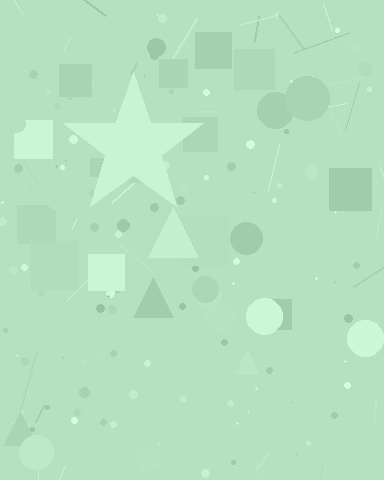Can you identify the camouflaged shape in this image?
The camouflaged shape is a star.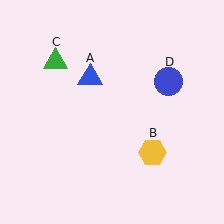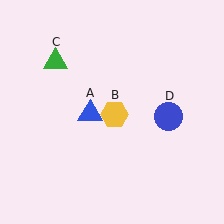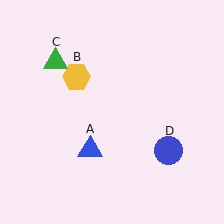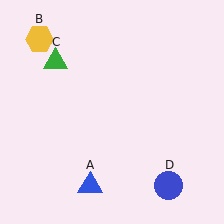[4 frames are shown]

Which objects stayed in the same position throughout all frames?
Green triangle (object C) remained stationary.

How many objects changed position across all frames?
3 objects changed position: blue triangle (object A), yellow hexagon (object B), blue circle (object D).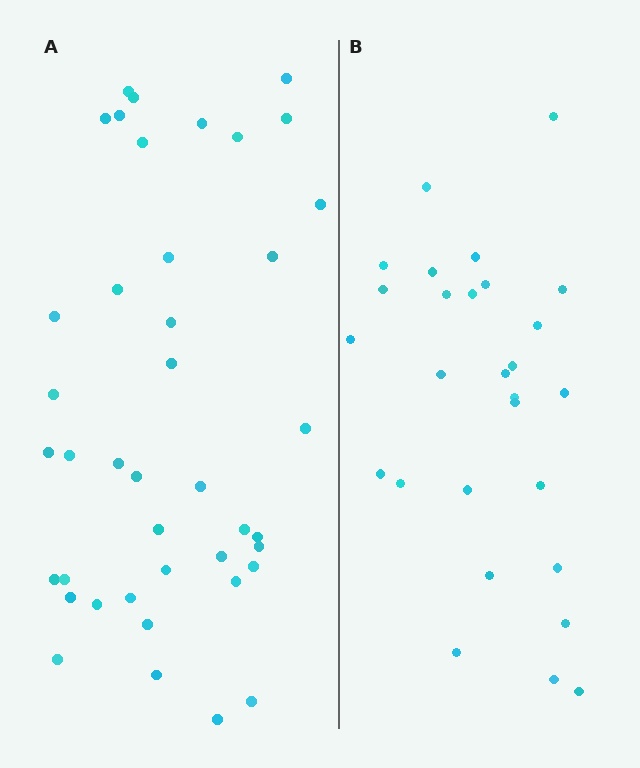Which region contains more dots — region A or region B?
Region A (the left region) has more dots.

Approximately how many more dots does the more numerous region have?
Region A has approximately 15 more dots than region B.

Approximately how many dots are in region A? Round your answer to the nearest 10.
About 40 dots. (The exact count is 41, which rounds to 40.)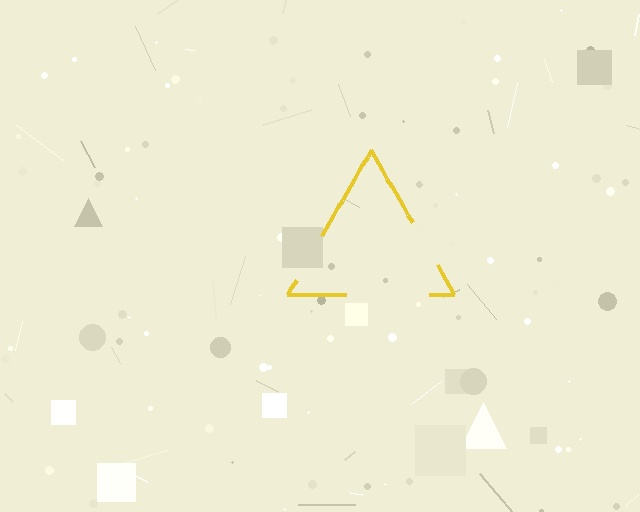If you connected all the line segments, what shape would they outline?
They would outline a triangle.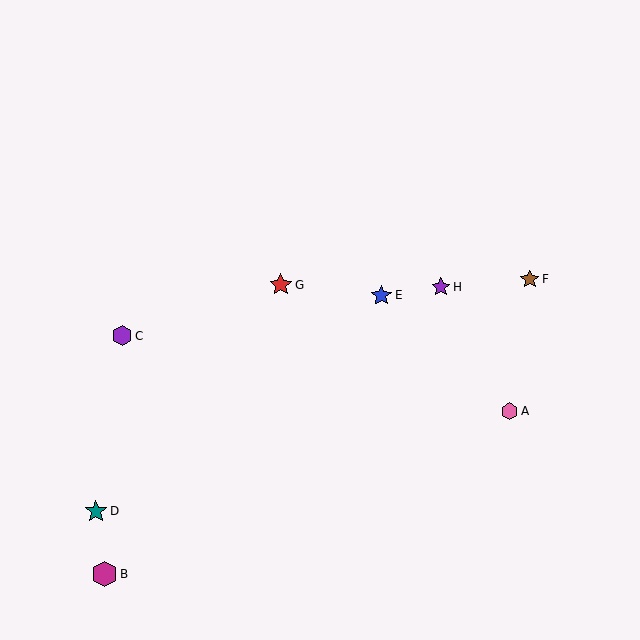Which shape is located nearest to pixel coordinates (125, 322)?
The purple hexagon (labeled C) at (122, 336) is nearest to that location.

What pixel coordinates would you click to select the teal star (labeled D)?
Click at (96, 511) to select the teal star D.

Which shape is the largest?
The magenta hexagon (labeled B) is the largest.